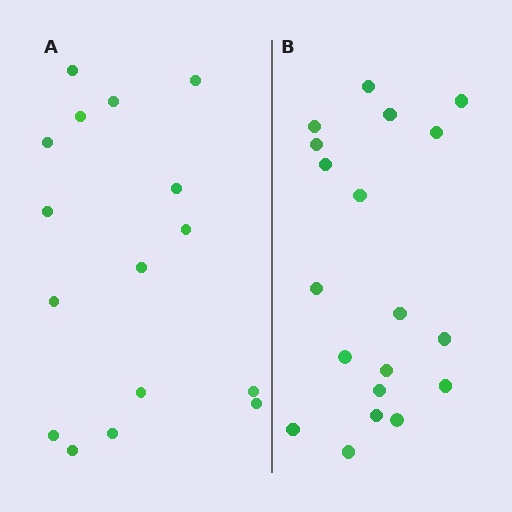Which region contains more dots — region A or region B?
Region B (the right region) has more dots.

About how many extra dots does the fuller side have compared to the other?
Region B has just a few more — roughly 2 or 3 more dots than region A.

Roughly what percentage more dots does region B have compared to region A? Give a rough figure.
About 20% more.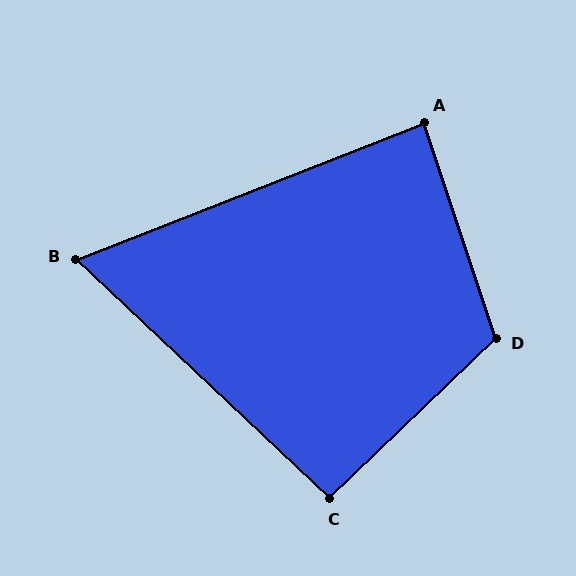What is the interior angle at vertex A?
Approximately 87 degrees (approximately right).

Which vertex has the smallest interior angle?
B, at approximately 65 degrees.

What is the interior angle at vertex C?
Approximately 93 degrees (approximately right).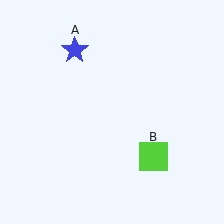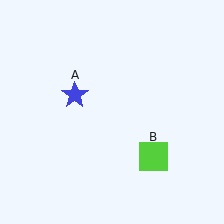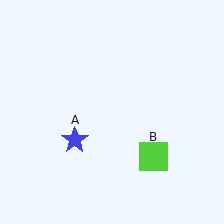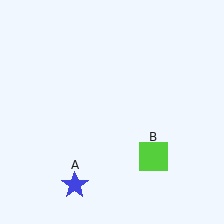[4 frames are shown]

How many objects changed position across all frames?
1 object changed position: blue star (object A).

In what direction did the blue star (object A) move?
The blue star (object A) moved down.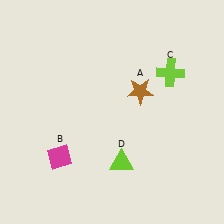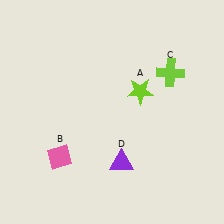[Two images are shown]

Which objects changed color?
A changed from brown to lime. B changed from magenta to pink. D changed from lime to purple.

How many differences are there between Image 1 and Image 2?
There are 3 differences between the two images.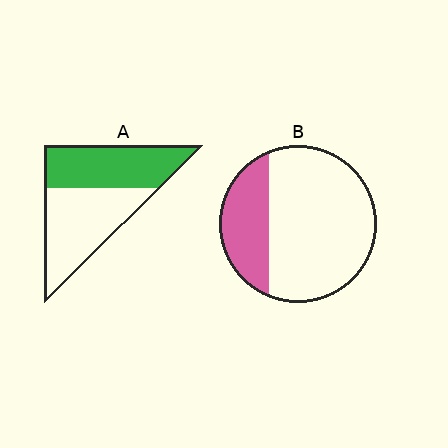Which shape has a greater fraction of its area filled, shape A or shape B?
Shape A.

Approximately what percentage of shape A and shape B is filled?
A is approximately 45% and B is approximately 25%.